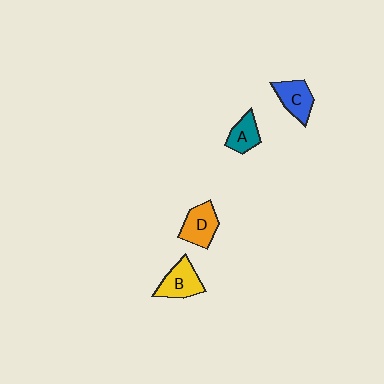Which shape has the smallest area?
Shape A (teal).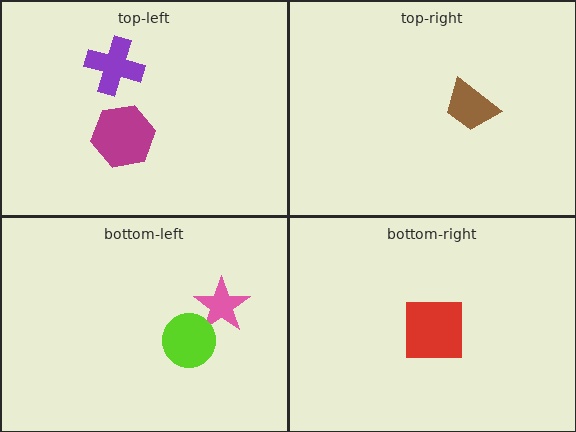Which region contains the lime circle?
The bottom-left region.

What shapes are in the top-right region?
The brown trapezoid.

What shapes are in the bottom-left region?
The pink star, the lime circle.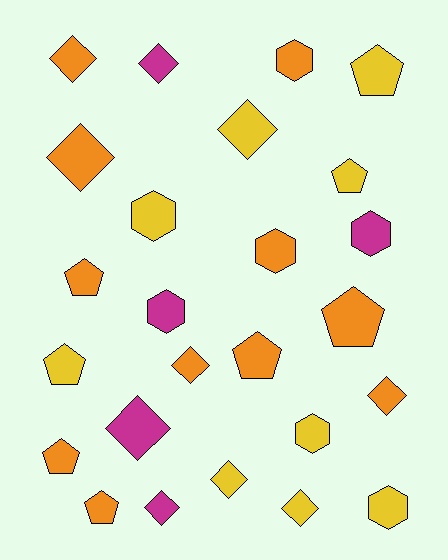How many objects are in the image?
There are 25 objects.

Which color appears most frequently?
Orange, with 11 objects.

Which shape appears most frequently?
Diamond, with 10 objects.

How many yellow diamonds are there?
There are 3 yellow diamonds.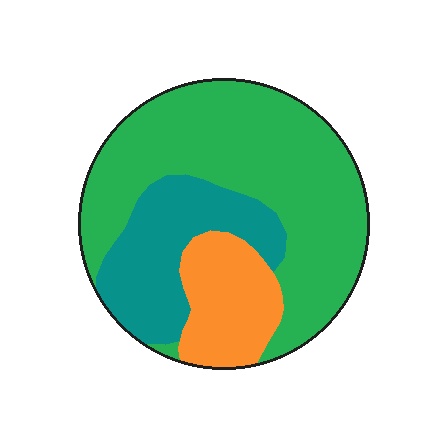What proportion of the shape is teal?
Teal takes up about one quarter (1/4) of the shape.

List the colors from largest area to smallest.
From largest to smallest: green, teal, orange.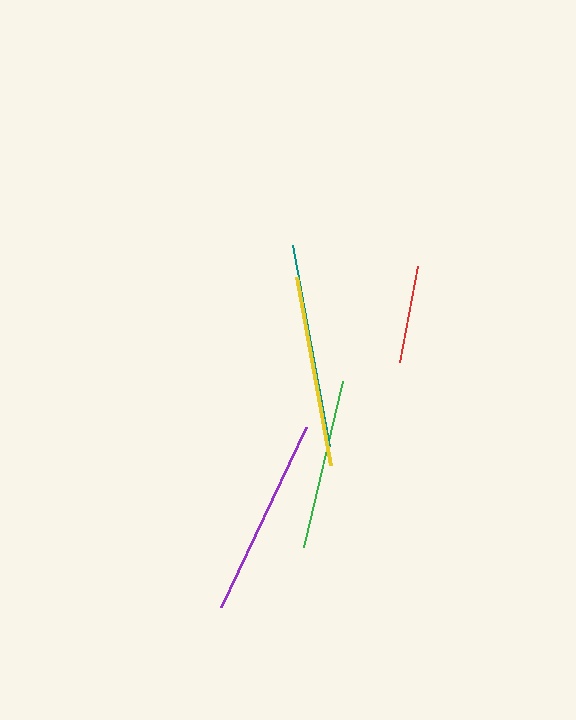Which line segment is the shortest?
The red line is the shortest at approximately 98 pixels.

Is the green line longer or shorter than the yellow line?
The yellow line is longer than the green line.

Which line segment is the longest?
The teal line is the longest at approximately 204 pixels.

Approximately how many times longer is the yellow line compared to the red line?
The yellow line is approximately 1.9 times the length of the red line.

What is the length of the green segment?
The green segment is approximately 170 pixels long.